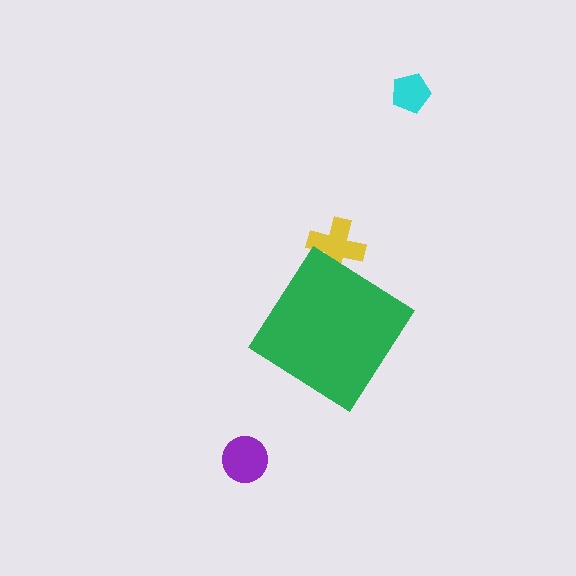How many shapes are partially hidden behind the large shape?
1 shape is partially hidden.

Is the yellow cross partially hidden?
Yes, the yellow cross is partially hidden behind the green diamond.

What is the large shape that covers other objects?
A green diamond.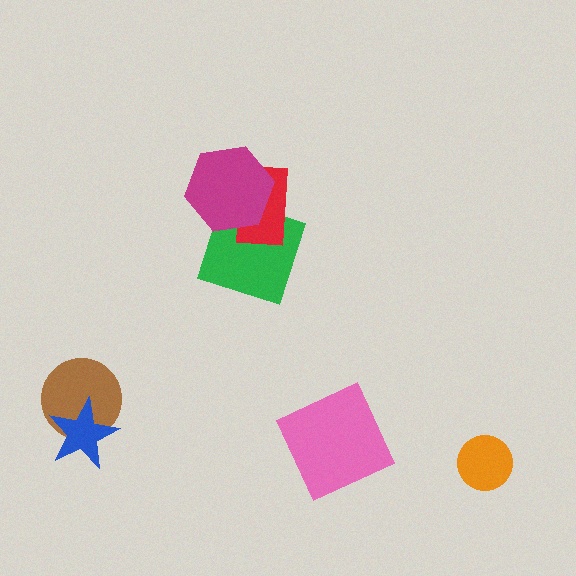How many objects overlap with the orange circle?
0 objects overlap with the orange circle.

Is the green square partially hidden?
Yes, it is partially covered by another shape.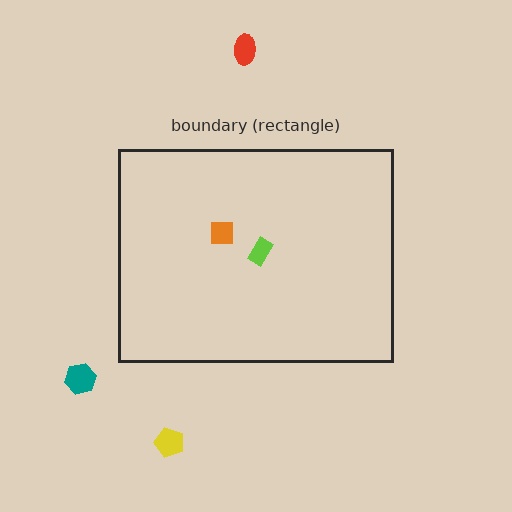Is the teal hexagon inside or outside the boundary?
Outside.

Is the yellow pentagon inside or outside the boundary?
Outside.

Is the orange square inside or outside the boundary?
Inside.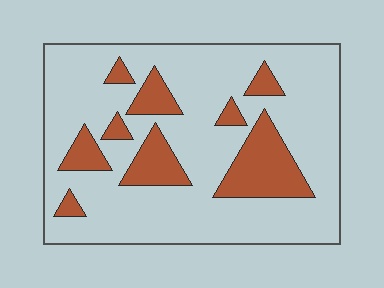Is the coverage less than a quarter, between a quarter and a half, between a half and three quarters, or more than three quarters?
Less than a quarter.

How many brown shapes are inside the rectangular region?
9.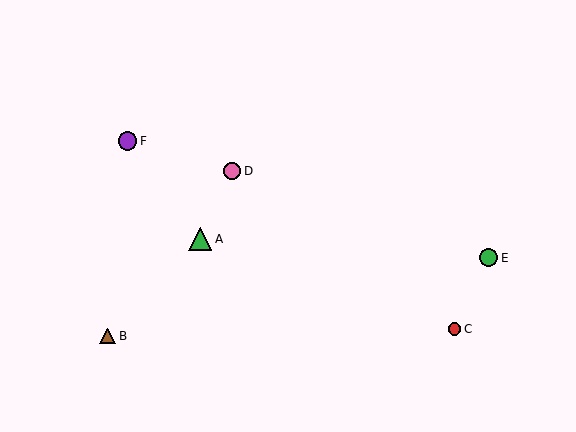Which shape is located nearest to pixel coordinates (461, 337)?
The red circle (labeled C) at (455, 329) is nearest to that location.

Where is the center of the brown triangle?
The center of the brown triangle is at (108, 336).